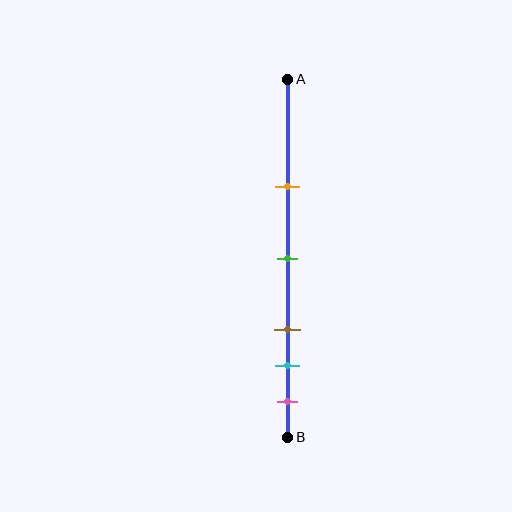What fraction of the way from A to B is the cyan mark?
The cyan mark is approximately 80% (0.8) of the way from A to B.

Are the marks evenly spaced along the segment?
No, the marks are not evenly spaced.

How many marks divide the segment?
There are 5 marks dividing the segment.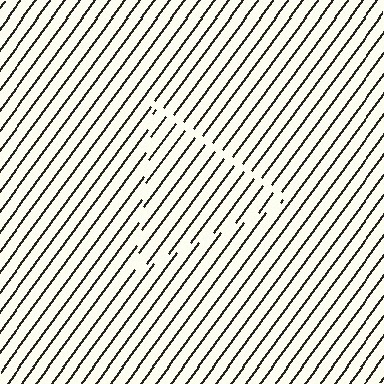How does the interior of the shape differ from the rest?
The interior of the shape contains the same grating, shifted by half a period — the contour is defined by the phase discontinuity where line-ends from the inner and outer gratings abut.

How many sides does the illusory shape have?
3 sides — the line-ends trace a triangle.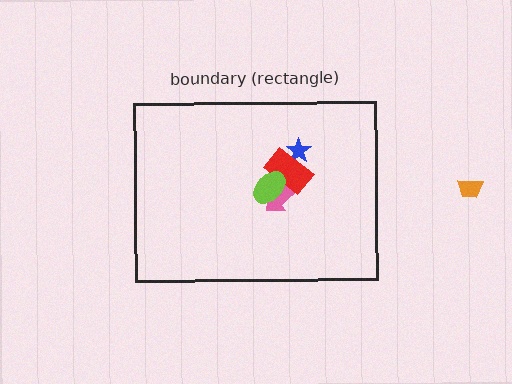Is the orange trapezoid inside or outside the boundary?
Outside.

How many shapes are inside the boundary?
4 inside, 1 outside.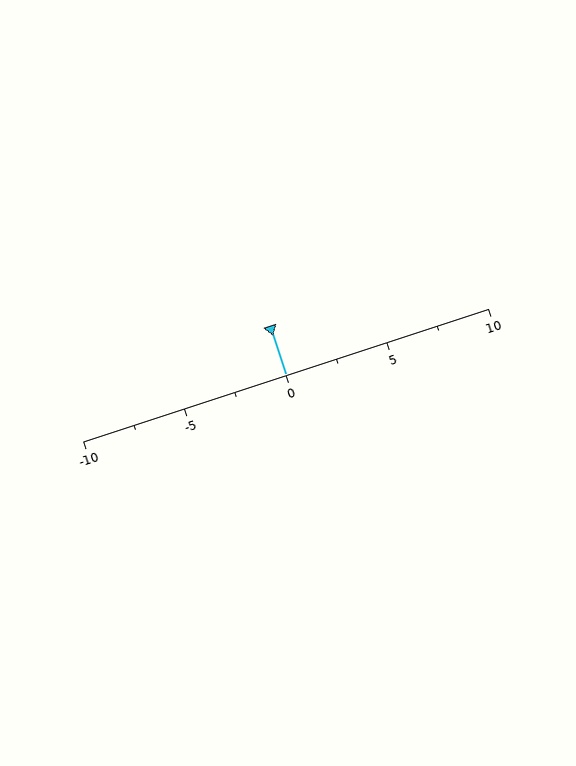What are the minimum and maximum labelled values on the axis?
The axis runs from -10 to 10.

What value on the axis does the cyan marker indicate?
The marker indicates approximately 0.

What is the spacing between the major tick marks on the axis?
The major ticks are spaced 5 apart.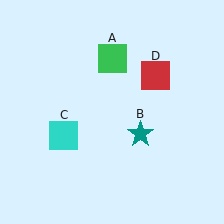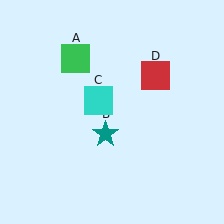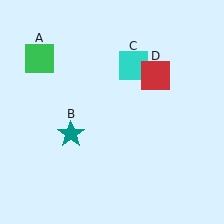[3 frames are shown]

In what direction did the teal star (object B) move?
The teal star (object B) moved left.